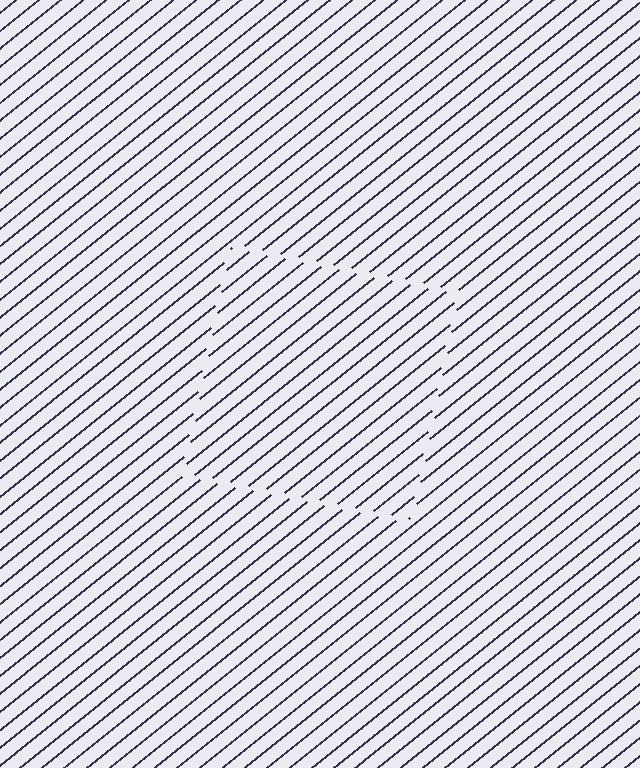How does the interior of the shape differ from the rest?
The interior of the shape contains the same grating, shifted by half a period — the contour is defined by the phase discontinuity where line-ends from the inner and outer gratings abut.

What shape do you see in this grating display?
An illusory square. The interior of the shape contains the same grating, shifted by half a period — the contour is defined by the phase discontinuity where line-ends from the inner and outer gratings abut.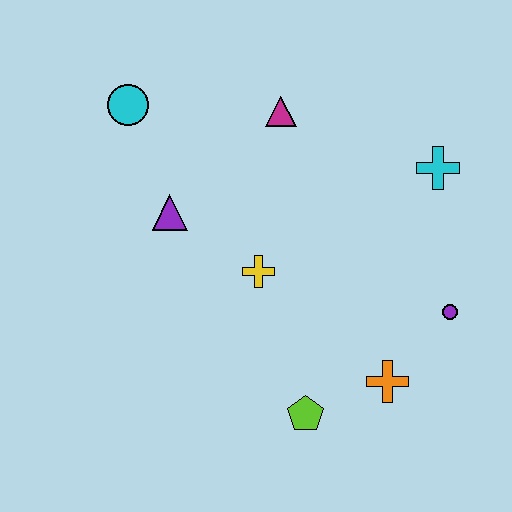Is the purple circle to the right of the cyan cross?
Yes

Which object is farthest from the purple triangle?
The purple circle is farthest from the purple triangle.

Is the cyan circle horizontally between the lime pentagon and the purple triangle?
No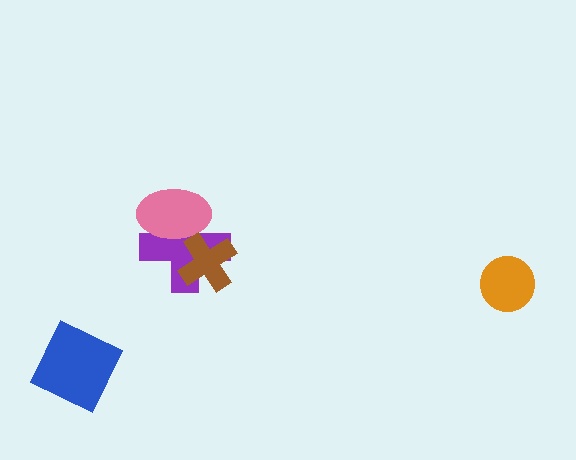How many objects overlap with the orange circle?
0 objects overlap with the orange circle.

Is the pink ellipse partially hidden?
Yes, it is partially covered by another shape.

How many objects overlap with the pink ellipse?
2 objects overlap with the pink ellipse.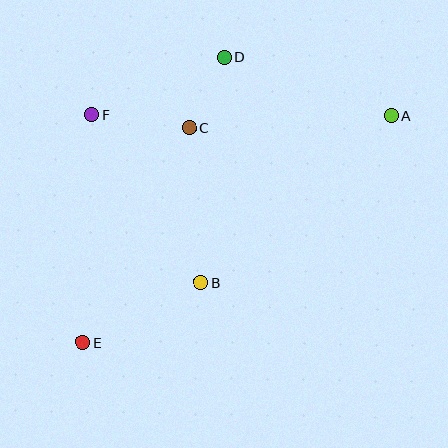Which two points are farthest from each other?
Points A and E are farthest from each other.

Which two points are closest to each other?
Points C and D are closest to each other.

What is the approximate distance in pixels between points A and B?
The distance between A and B is approximately 253 pixels.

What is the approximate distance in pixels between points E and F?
The distance between E and F is approximately 228 pixels.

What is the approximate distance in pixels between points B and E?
The distance between B and E is approximately 132 pixels.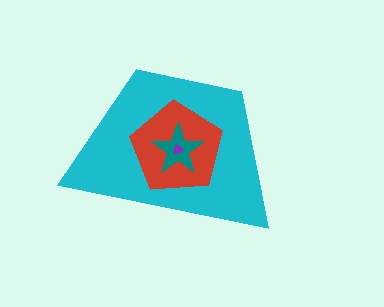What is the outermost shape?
The cyan trapezoid.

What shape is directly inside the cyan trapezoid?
The red pentagon.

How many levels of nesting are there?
4.